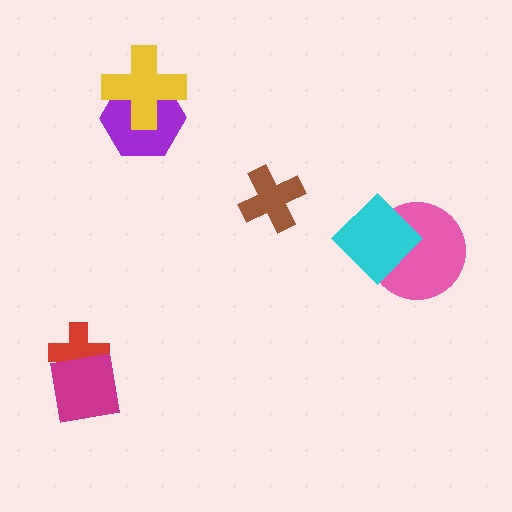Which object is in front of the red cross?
The magenta square is in front of the red cross.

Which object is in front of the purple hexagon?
The yellow cross is in front of the purple hexagon.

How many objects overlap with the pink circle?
1 object overlaps with the pink circle.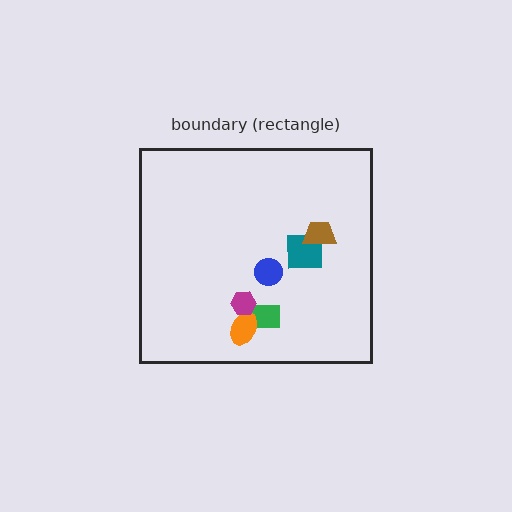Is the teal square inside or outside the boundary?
Inside.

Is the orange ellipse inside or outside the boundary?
Inside.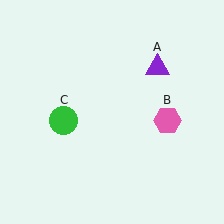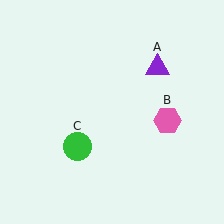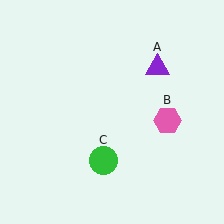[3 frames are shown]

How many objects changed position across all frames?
1 object changed position: green circle (object C).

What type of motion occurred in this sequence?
The green circle (object C) rotated counterclockwise around the center of the scene.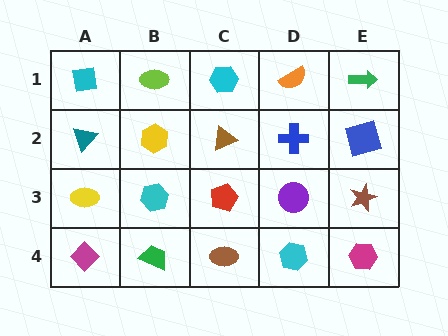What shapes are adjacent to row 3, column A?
A teal triangle (row 2, column A), a magenta diamond (row 4, column A), a cyan hexagon (row 3, column B).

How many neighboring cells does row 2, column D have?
4.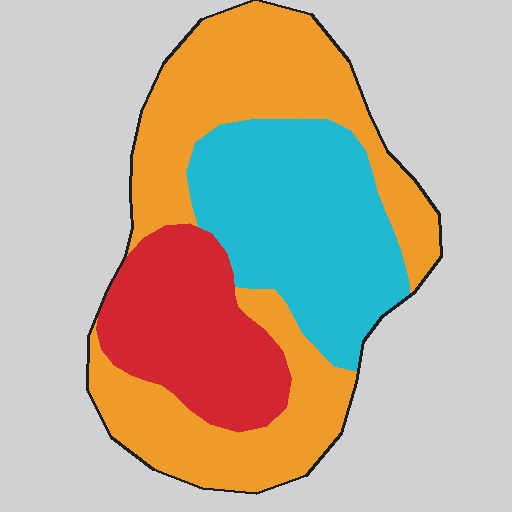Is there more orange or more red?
Orange.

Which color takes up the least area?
Red, at roughly 20%.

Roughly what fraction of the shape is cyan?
Cyan takes up about one third (1/3) of the shape.